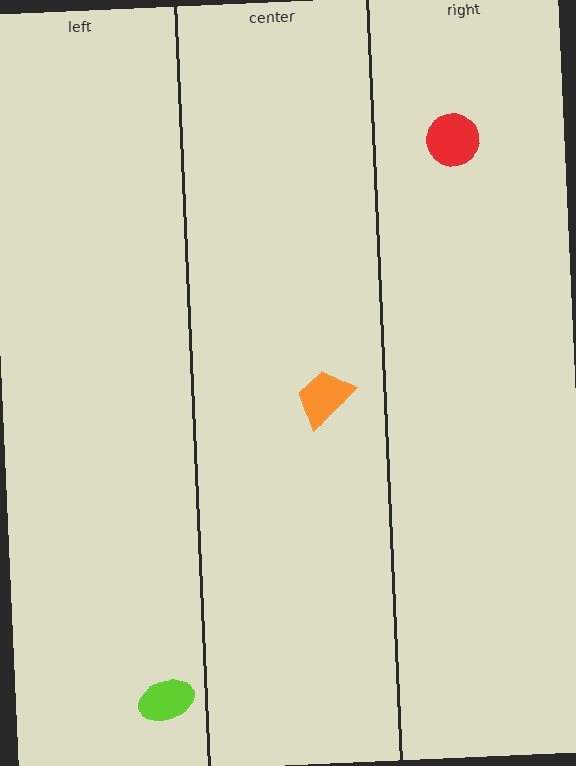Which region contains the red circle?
The right region.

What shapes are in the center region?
The orange trapezoid.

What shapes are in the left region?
The lime ellipse.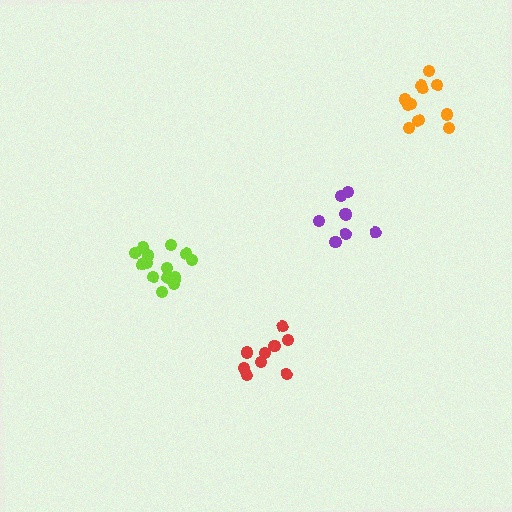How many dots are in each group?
Group 1: 8 dots, Group 2: 14 dots, Group 3: 11 dots, Group 4: 9 dots (42 total).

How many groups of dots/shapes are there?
There are 4 groups.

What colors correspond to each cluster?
The clusters are colored: purple, lime, orange, red.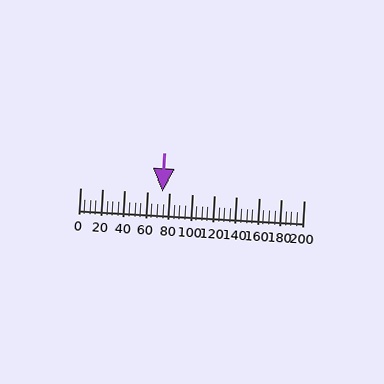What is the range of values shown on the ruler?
The ruler shows values from 0 to 200.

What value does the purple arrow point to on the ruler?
The purple arrow points to approximately 73.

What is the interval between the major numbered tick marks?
The major tick marks are spaced 20 units apart.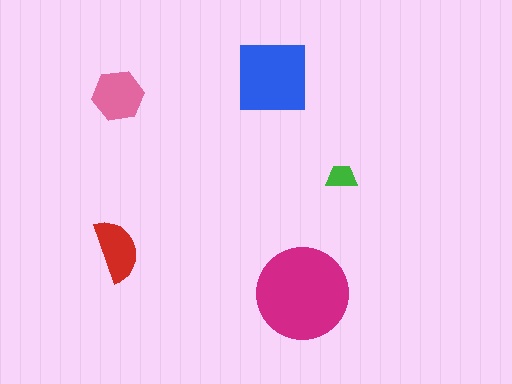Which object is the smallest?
The green trapezoid.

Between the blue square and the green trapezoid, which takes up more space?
The blue square.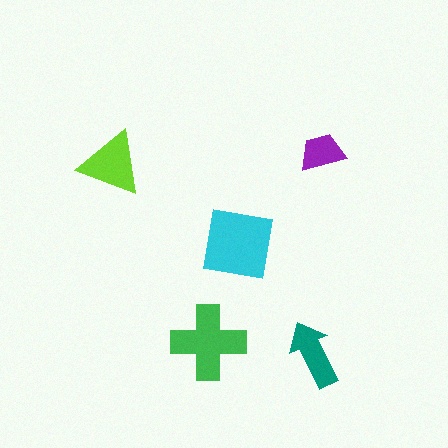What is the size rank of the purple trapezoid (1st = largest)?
5th.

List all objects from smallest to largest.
The purple trapezoid, the teal arrow, the lime triangle, the green cross, the cyan square.